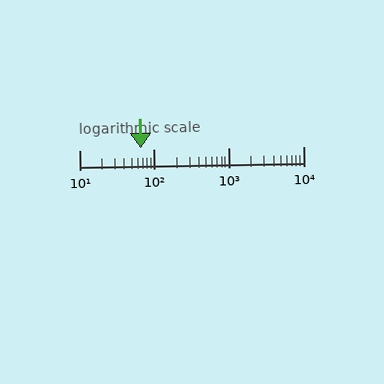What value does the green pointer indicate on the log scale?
The pointer indicates approximately 67.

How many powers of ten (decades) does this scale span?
The scale spans 3 decades, from 10 to 10000.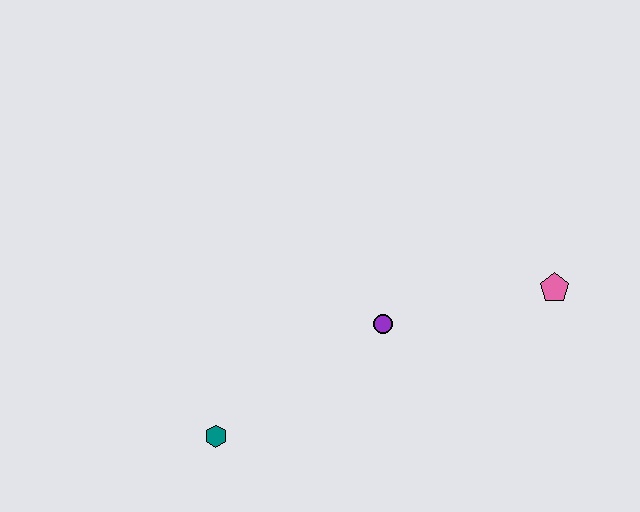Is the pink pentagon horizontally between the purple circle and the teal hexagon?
No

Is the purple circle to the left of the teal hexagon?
No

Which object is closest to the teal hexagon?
The purple circle is closest to the teal hexagon.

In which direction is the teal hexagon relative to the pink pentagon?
The teal hexagon is to the left of the pink pentagon.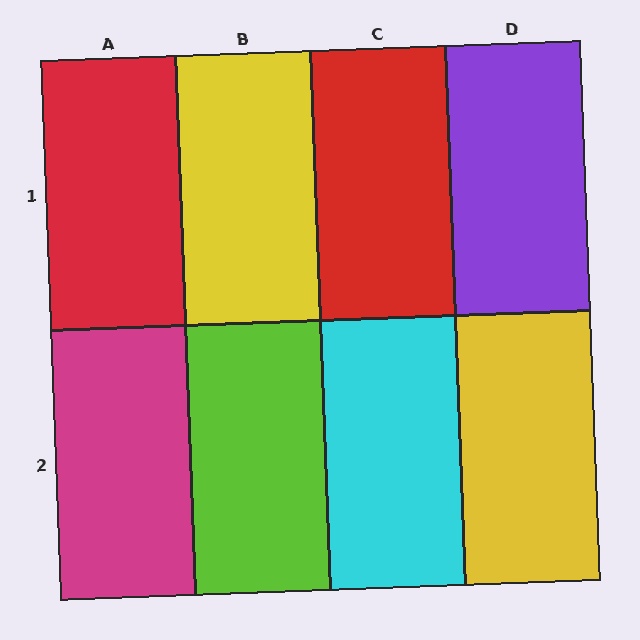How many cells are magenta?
1 cell is magenta.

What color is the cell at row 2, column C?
Cyan.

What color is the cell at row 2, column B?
Lime.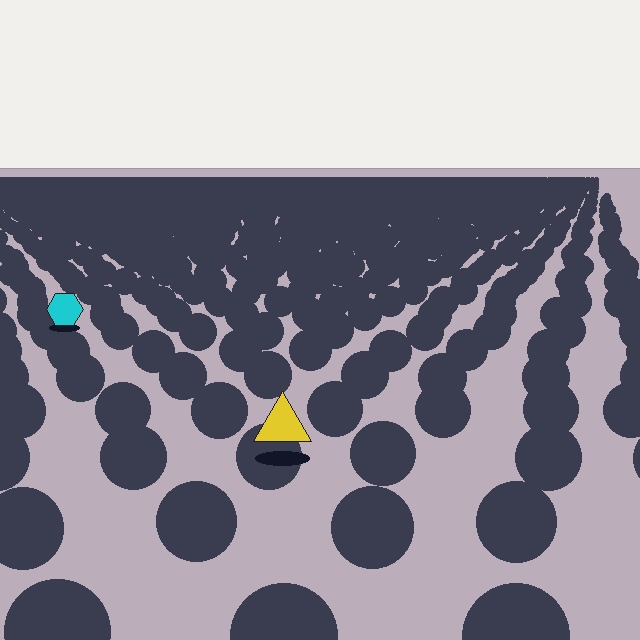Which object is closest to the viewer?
The yellow triangle is closest. The texture marks near it are larger and more spread out.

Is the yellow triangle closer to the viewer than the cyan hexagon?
Yes. The yellow triangle is closer — you can tell from the texture gradient: the ground texture is coarser near it.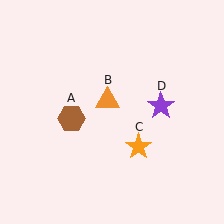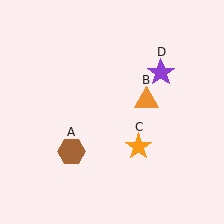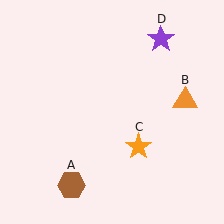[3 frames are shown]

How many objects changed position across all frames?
3 objects changed position: brown hexagon (object A), orange triangle (object B), purple star (object D).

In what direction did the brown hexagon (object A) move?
The brown hexagon (object A) moved down.